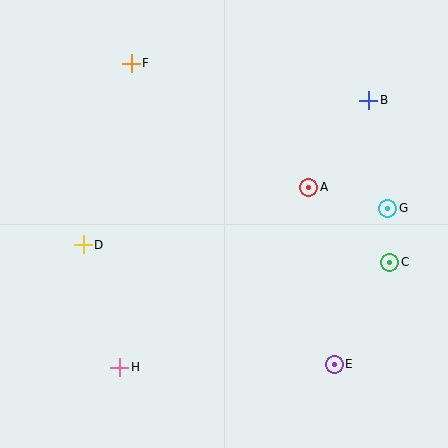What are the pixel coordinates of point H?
Point H is at (120, 367).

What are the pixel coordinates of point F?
Point F is at (131, 63).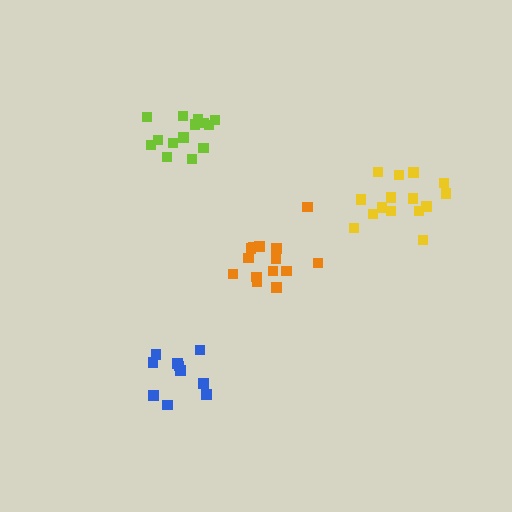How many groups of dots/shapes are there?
There are 4 groups.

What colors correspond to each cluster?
The clusters are colored: blue, orange, yellow, lime.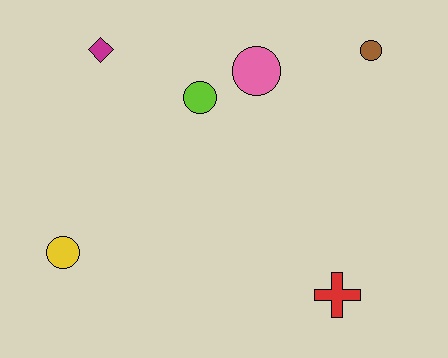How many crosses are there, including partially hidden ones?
There is 1 cross.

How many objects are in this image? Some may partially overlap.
There are 6 objects.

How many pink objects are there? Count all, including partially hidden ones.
There is 1 pink object.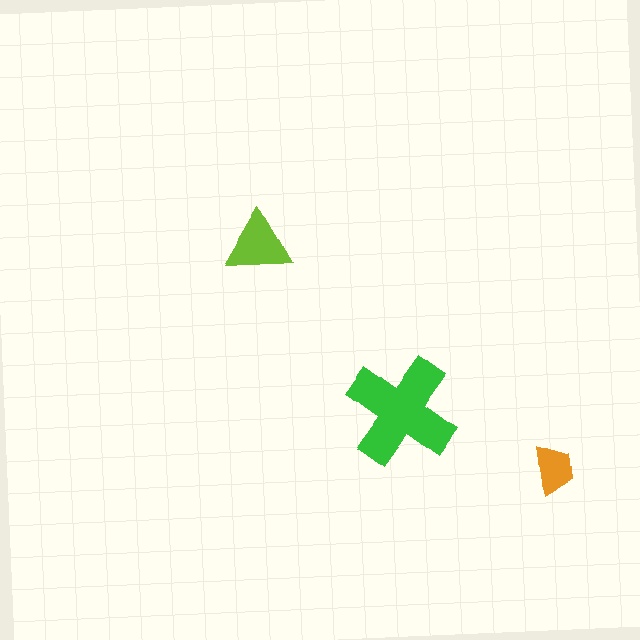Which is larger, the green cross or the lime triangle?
The green cross.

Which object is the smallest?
The orange trapezoid.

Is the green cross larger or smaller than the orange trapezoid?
Larger.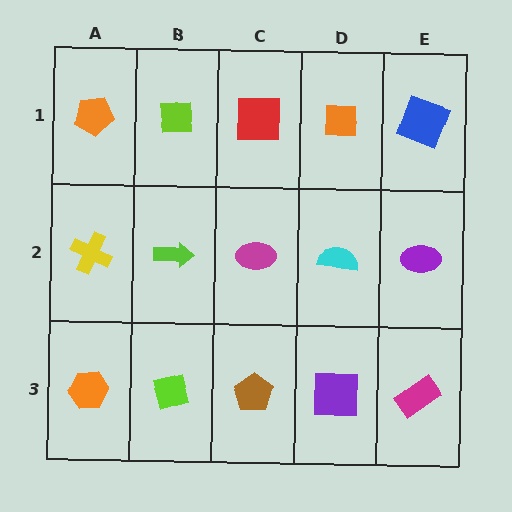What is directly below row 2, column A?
An orange hexagon.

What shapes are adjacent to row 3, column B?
A lime arrow (row 2, column B), an orange hexagon (row 3, column A), a brown pentagon (row 3, column C).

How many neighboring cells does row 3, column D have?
3.